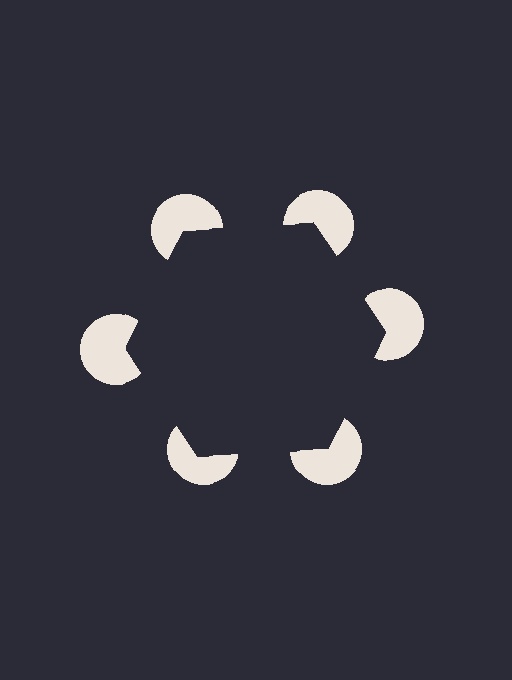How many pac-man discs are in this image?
There are 6 — one at each vertex of the illusory hexagon.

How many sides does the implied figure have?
6 sides.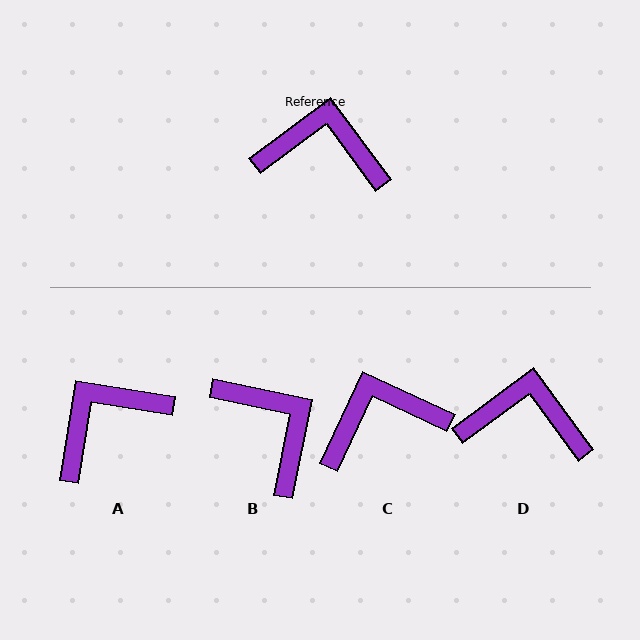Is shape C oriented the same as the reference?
No, it is off by about 29 degrees.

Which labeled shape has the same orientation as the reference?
D.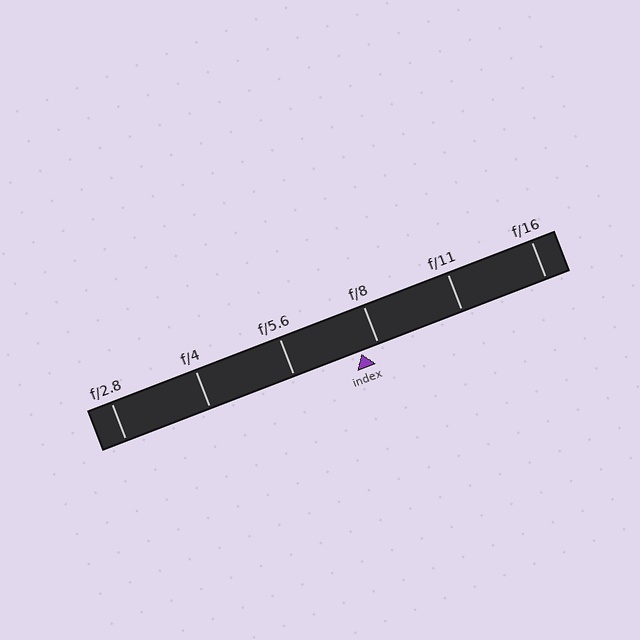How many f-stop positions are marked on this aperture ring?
There are 6 f-stop positions marked.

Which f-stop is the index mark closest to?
The index mark is closest to f/8.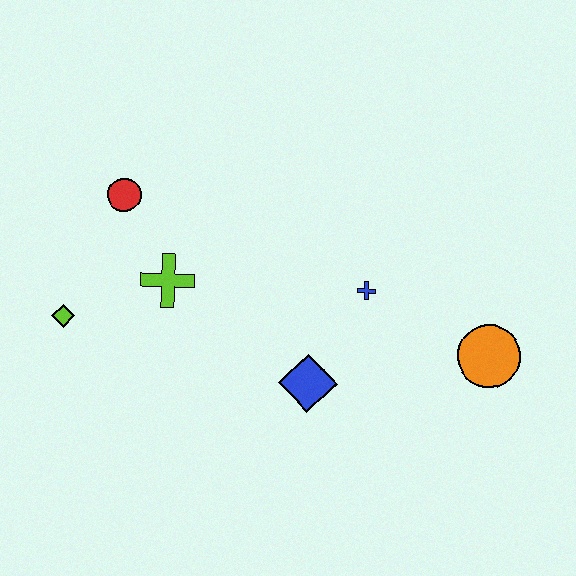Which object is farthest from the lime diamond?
The orange circle is farthest from the lime diamond.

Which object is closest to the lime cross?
The red circle is closest to the lime cross.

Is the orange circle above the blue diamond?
Yes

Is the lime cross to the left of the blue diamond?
Yes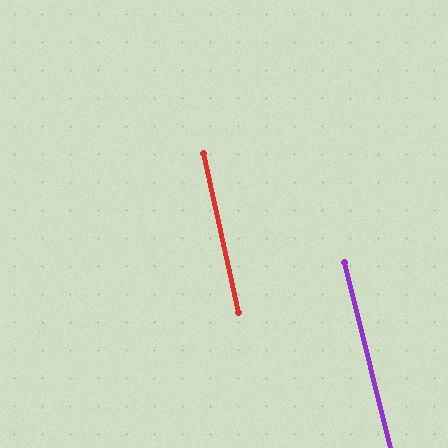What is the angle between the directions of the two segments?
Approximately 1 degree.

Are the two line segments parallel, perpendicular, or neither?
Parallel — their directions differ by only 1.4°.